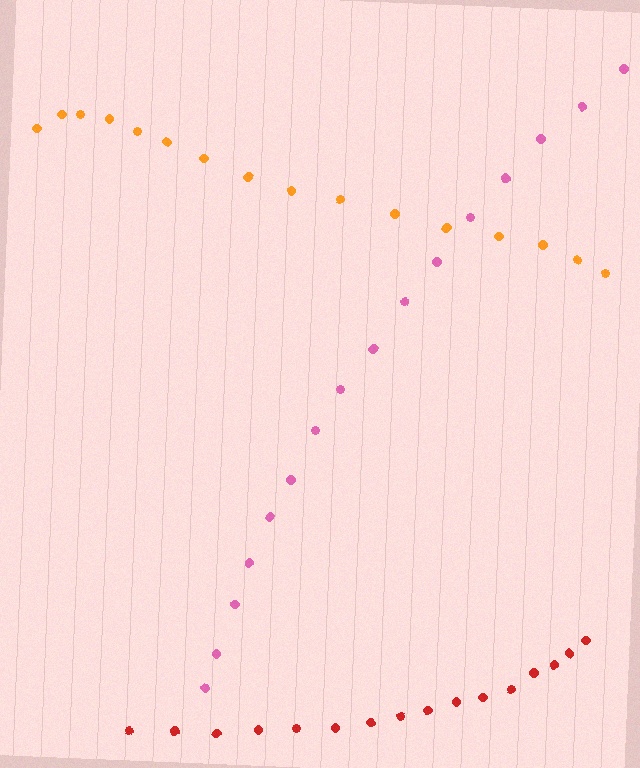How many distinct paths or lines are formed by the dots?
There are 3 distinct paths.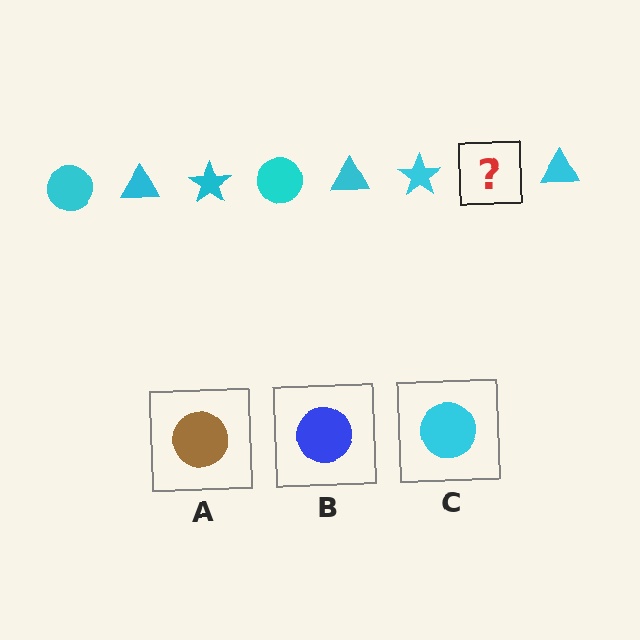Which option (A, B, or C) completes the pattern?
C.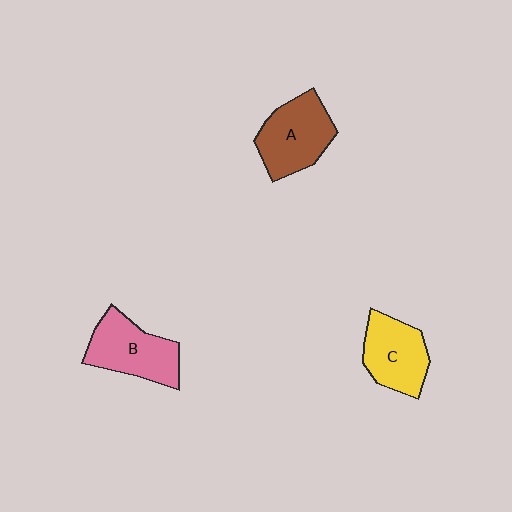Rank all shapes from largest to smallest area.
From largest to smallest: A (brown), B (pink), C (yellow).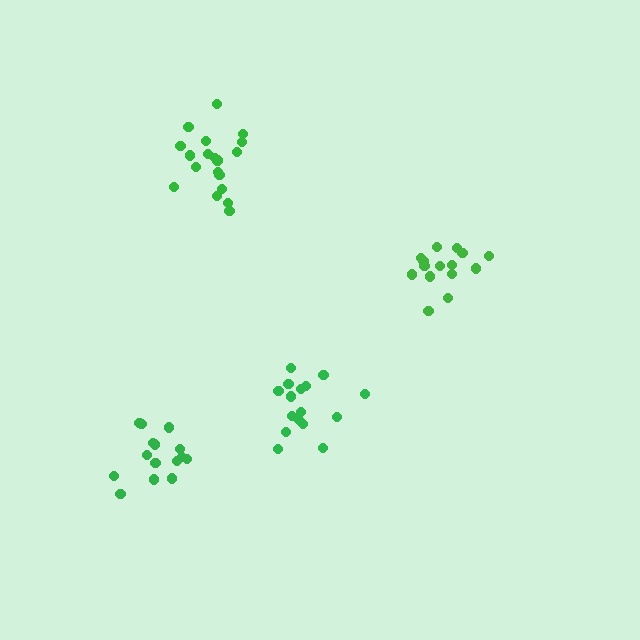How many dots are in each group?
Group 1: 15 dots, Group 2: 16 dots, Group 3: 19 dots, Group 4: 15 dots (65 total).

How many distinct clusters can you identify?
There are 4 distinct clusters.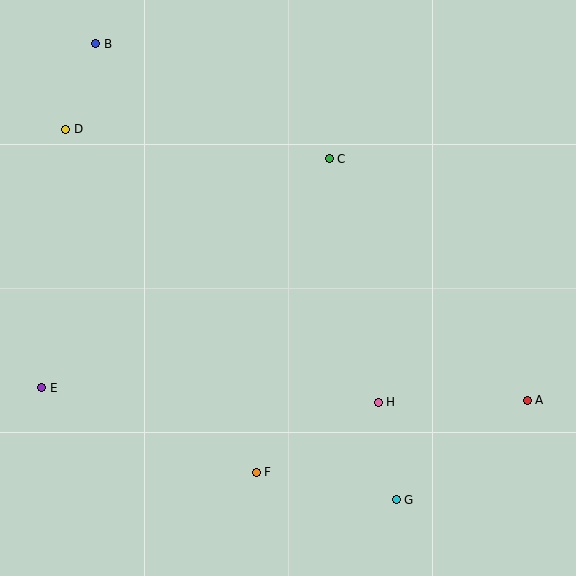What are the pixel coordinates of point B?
Point B is at (96, 44).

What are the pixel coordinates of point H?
Point H is at (378, 402).